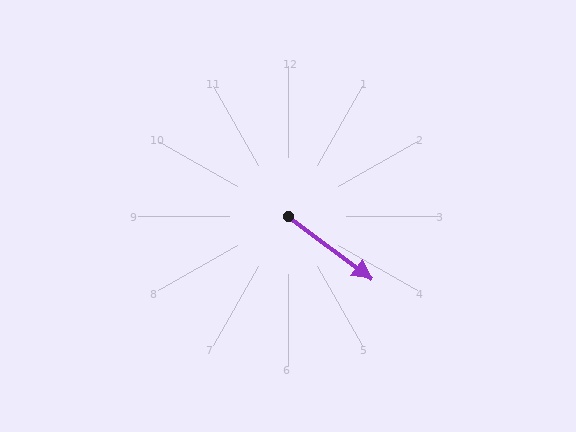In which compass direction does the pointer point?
Southeast.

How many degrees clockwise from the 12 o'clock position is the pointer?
Approximately 127 degrees.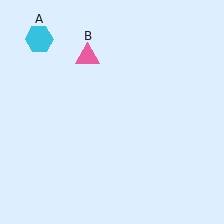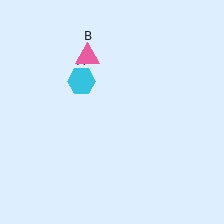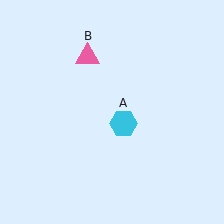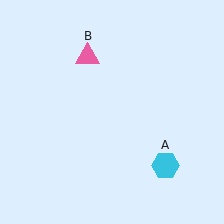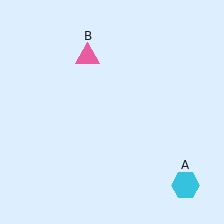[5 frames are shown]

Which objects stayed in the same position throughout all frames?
Pink triangle (object B) remained stationary.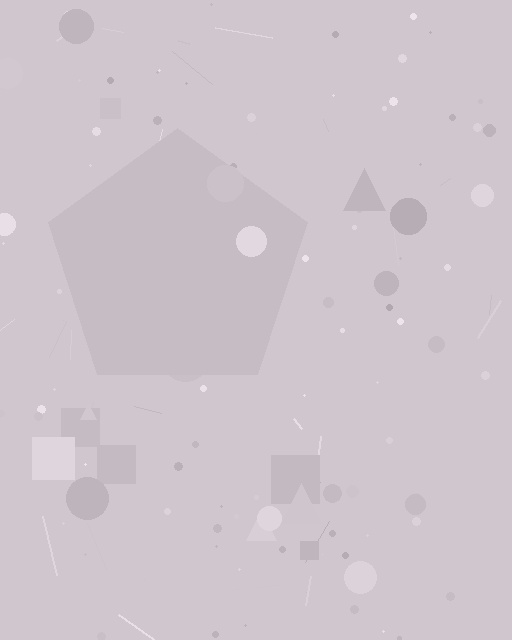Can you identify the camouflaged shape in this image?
The camouflaged shape is a pentagon.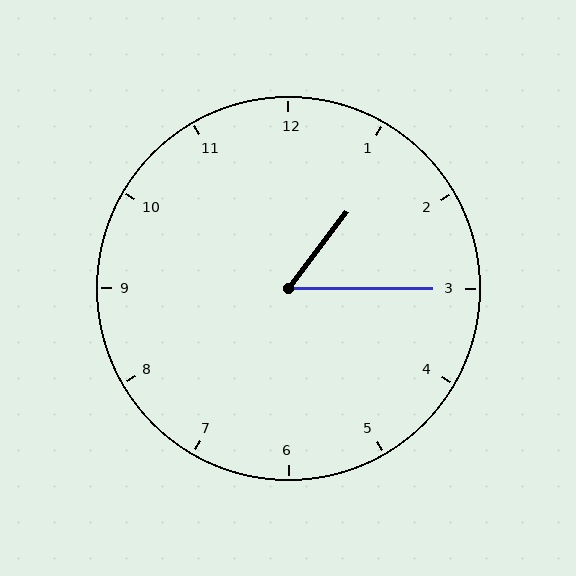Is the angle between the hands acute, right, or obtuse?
It is acute.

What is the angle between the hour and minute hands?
Approximately 52 degrees.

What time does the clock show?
1:15.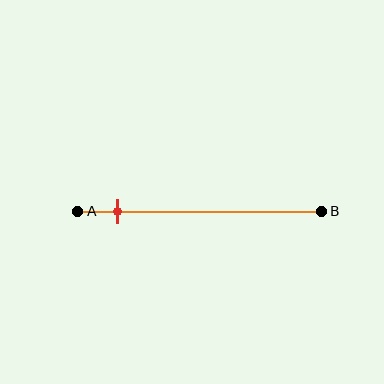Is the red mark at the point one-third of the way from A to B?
No, the mark is at about 15% from A, not at the 33% one-third point.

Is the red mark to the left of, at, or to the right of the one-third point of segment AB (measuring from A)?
The red mark is to the left of the one-third point of segment AB.